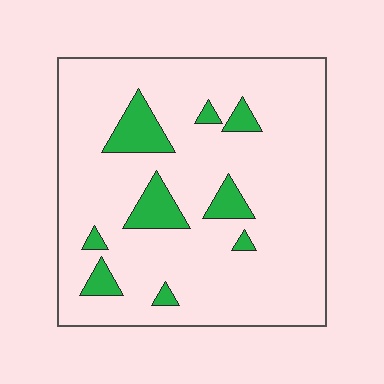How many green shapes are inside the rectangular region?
9.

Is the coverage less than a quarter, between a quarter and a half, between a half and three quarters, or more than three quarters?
Less than a quarter.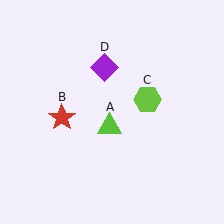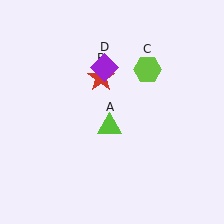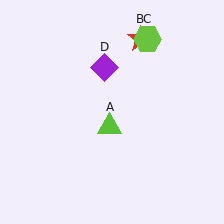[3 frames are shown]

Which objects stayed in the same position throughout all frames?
Lime triangle (object A) and purple diamond (object D) remained stationary.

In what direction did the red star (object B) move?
The red star (object B) moved up and to the right.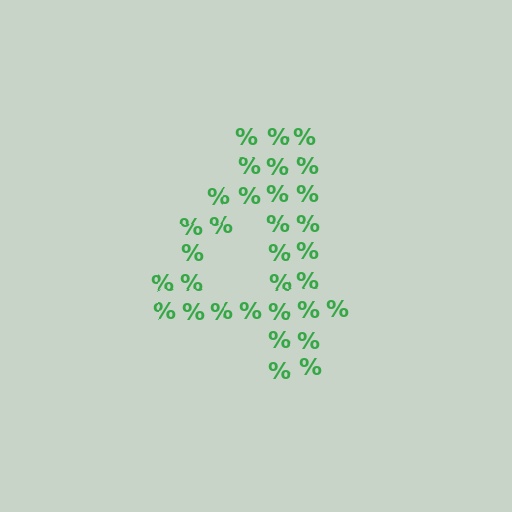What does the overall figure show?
The overall figure shows the digit 4.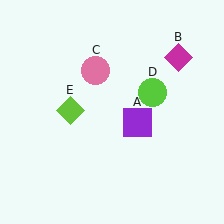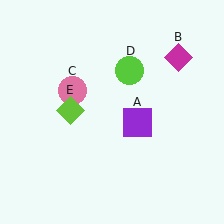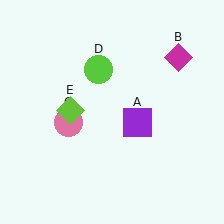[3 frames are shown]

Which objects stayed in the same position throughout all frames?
Purple square (object A) and magenta diamond (object B) and lime diamond (object E) remained stationary.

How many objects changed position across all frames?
2 objects changed position: pink circle (object C), lime circle (object D).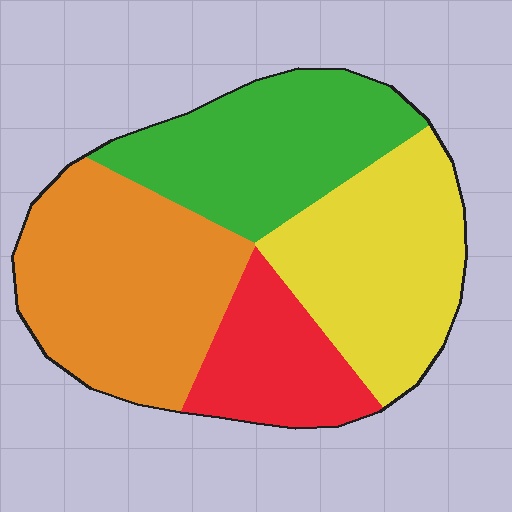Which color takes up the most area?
Orange, at roughly 30%.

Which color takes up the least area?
Red, at roughly 15%.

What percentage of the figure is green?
Green covers around 25% of the figure.